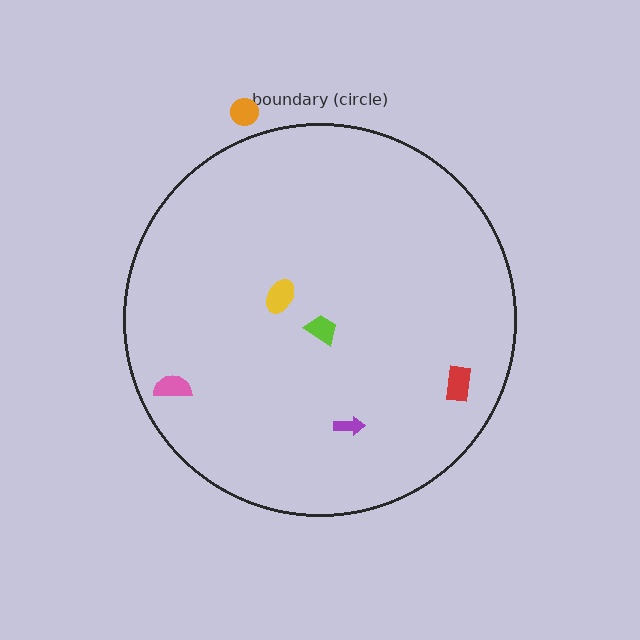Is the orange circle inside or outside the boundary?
Outside.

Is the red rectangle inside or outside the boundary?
Inside.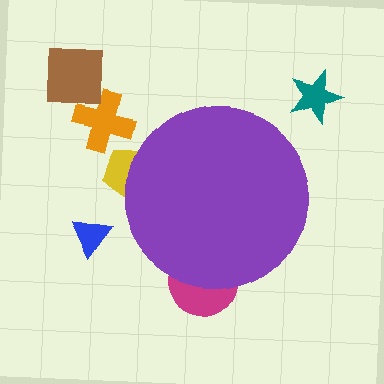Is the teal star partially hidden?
No, the teal star is fully visible.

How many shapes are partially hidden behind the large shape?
2 shapes are partially hidden.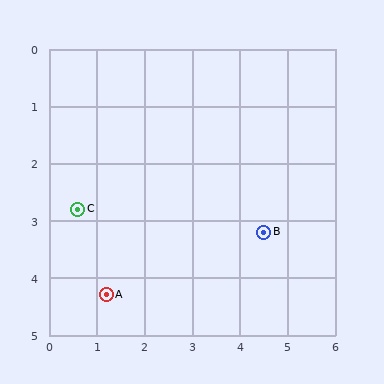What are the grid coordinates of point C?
Point C is at approximately (0.6, 2.8).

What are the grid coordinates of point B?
Point B is at approximately (4.5, 3.2).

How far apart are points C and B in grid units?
Points C and B are about 3.9 grid units apart.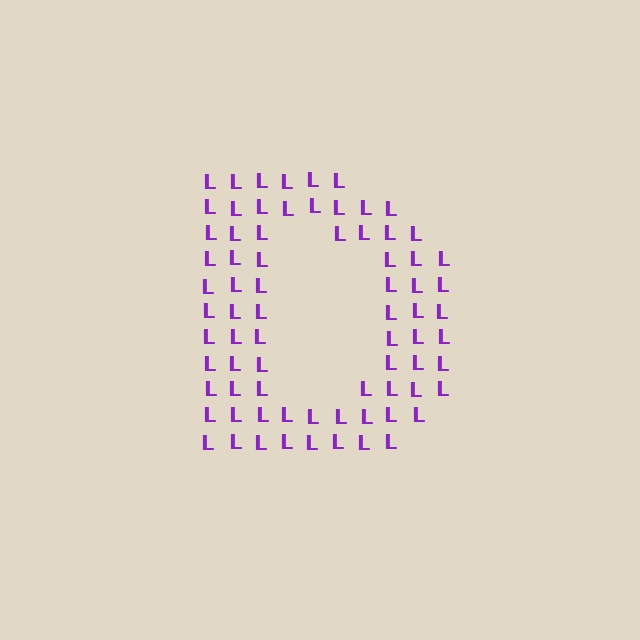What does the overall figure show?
The overall figure shows the letter D.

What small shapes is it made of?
It is made of small letter L's.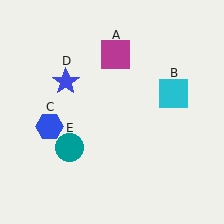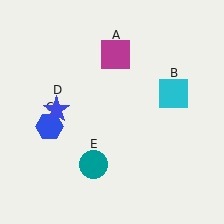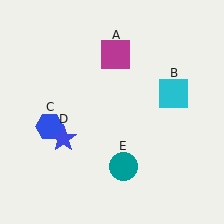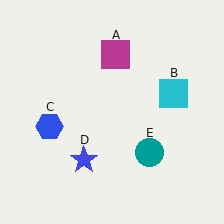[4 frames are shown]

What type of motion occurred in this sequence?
The blue star (object D), teal circle (object E) rotated counterclockwise around the center of the scene.